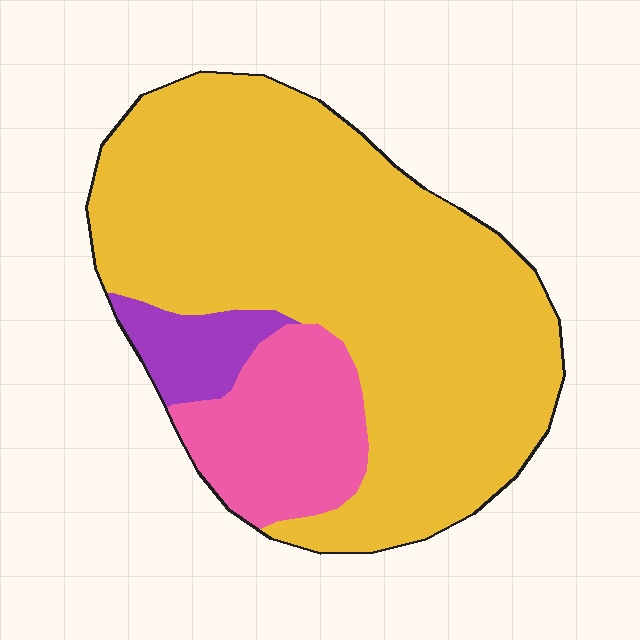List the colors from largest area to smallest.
From largest to smallest: yellow, pink, purple.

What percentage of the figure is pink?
Pink covers roughly 15% of the figure.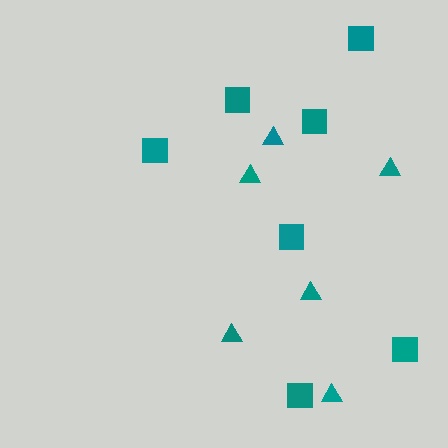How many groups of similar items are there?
There are 2 groups: one group of triangles (6) and one group of squares (7).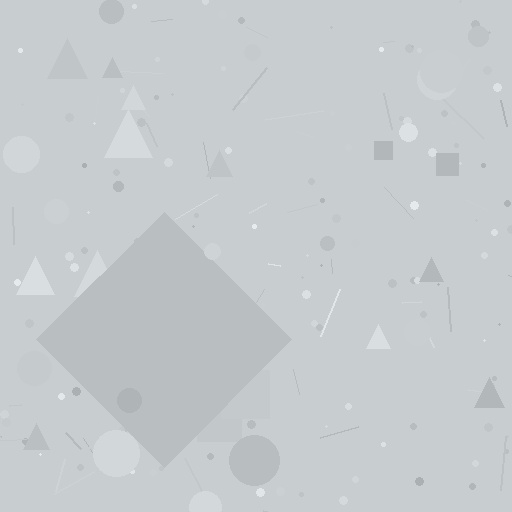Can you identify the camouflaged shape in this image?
The camouflaged shape is a diamond.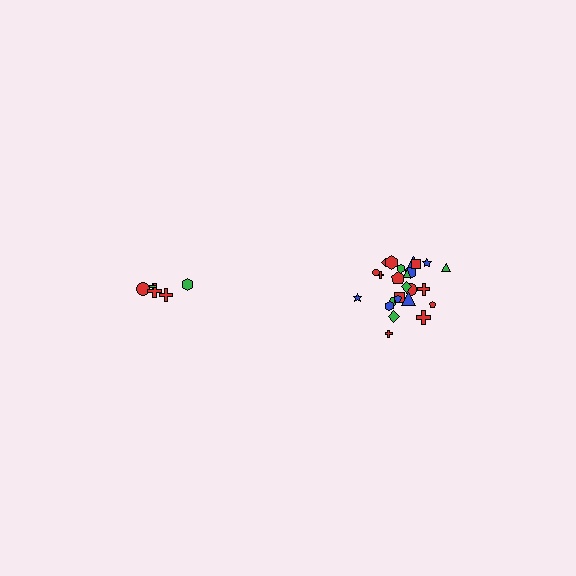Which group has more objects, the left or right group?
The right group.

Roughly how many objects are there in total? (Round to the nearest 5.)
Roughly 30 objects in total.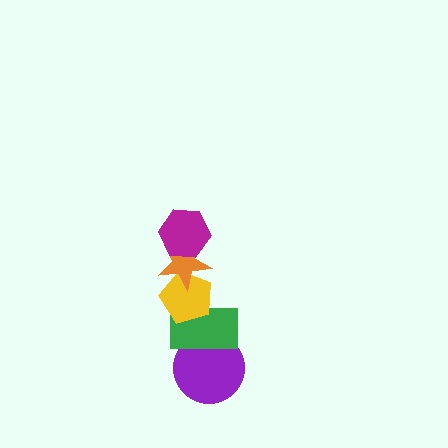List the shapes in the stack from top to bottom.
From top to bottom: the magenta hexagon, the orange star, the yellow pentagon, the green rectangle, the purple circle.